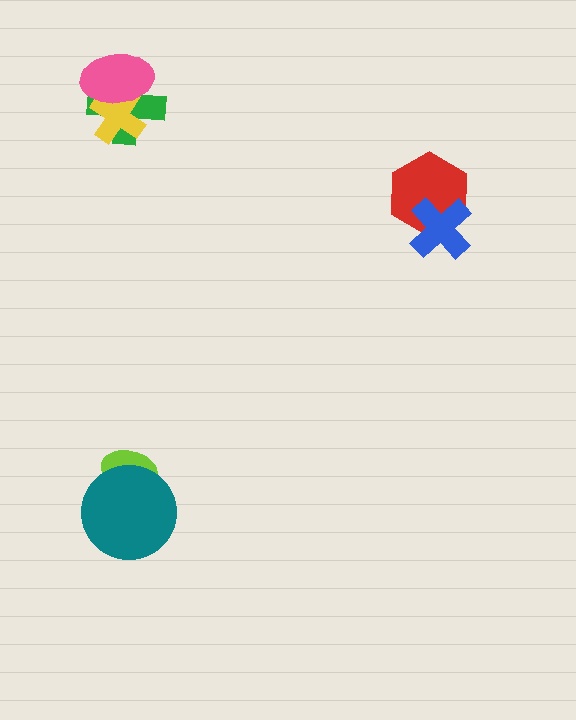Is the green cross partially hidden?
Yes, it is partially covered by another shape.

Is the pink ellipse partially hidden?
No, no other shape covers it.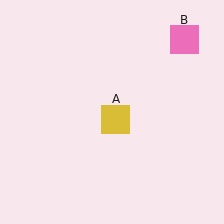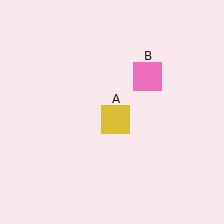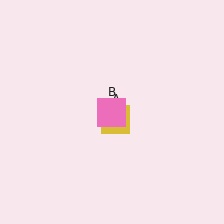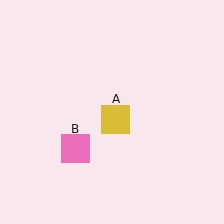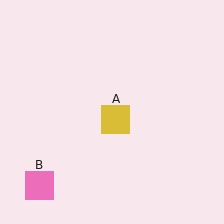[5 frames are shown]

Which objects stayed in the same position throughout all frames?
Yellow square (object A) remained stationary.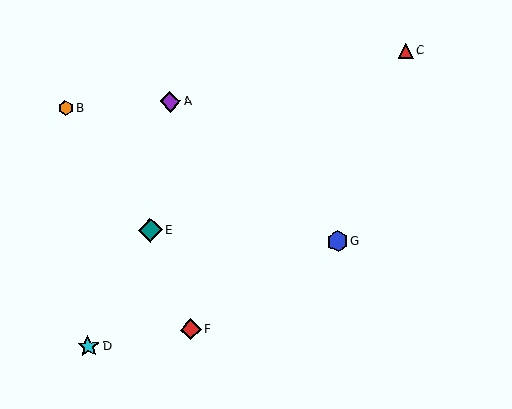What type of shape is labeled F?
Shape F is a red diamond.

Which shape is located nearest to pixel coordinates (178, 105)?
The purple diamond (labeled A) at (170, 102) is nearest to that location.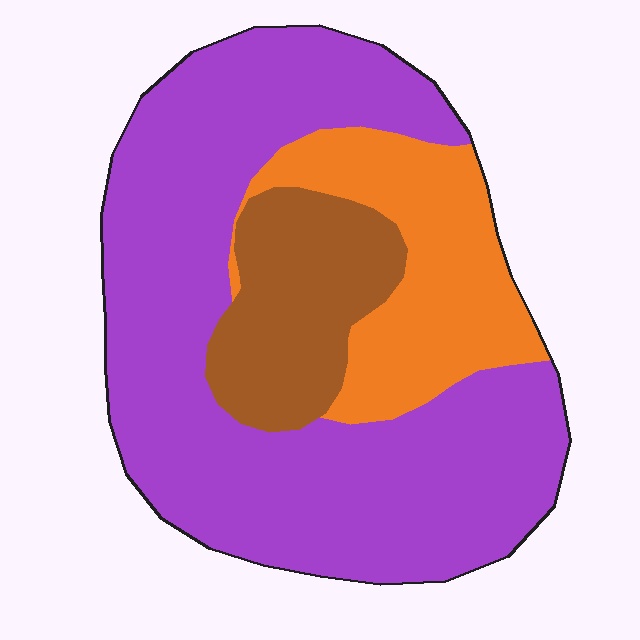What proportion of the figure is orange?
Orange covers around 20% of the figure.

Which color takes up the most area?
Purple, at roughly 65%.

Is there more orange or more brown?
Orange.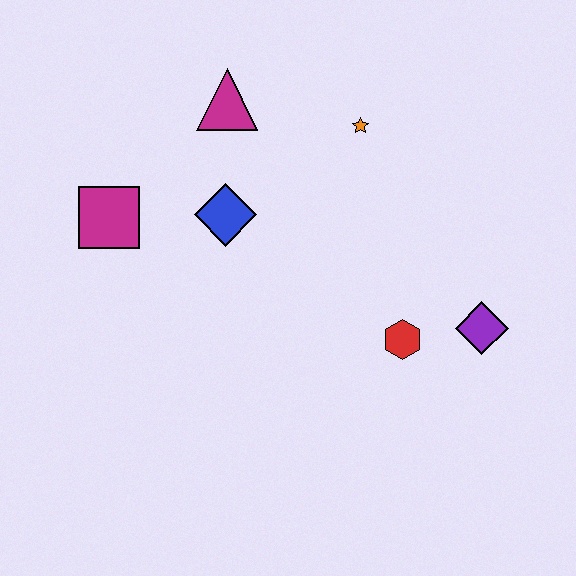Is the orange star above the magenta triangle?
No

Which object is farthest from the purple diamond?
The magenta square is farthest from the purple diamond.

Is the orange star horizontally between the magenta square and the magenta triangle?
No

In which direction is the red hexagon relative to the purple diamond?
The red hexagon is to the left of the purple diamond.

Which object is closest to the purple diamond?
The red hexagon is closest to the purple diamond.